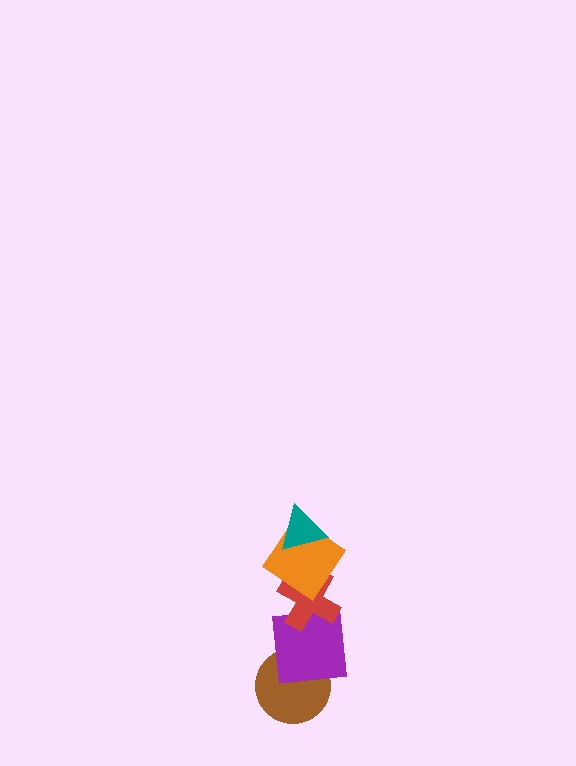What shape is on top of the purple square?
The red cross is on top of the purple square.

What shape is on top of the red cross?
The orange diamond is on top of the red cross.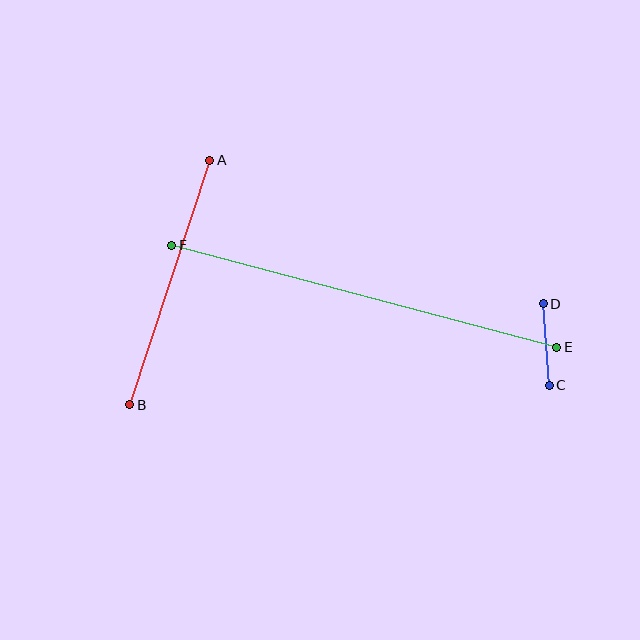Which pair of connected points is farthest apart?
Points E and F are farthest apart.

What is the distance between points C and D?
The distance is approximately 82 pixels.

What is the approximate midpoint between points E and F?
The midpoint is at approximately (364, 296) pixels.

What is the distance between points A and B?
The distance is approximately 257 pixels.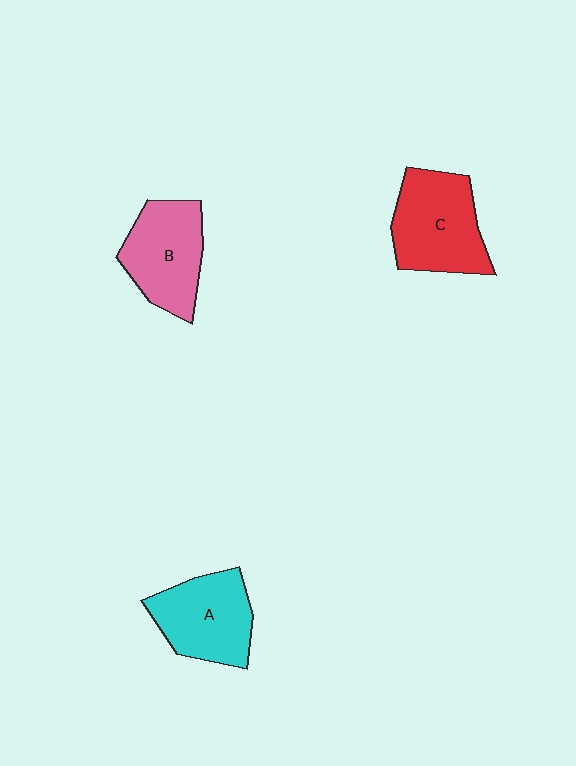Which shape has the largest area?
Shape C (red).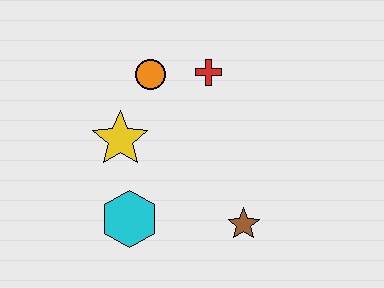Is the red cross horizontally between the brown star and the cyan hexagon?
Yes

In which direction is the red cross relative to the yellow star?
The red cross is to the right of the yellow star.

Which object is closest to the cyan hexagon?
The yellow star is closest to the cyan hexagon.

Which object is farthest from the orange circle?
The brown star is farthest from the orange circle.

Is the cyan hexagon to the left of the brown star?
Yes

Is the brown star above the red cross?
No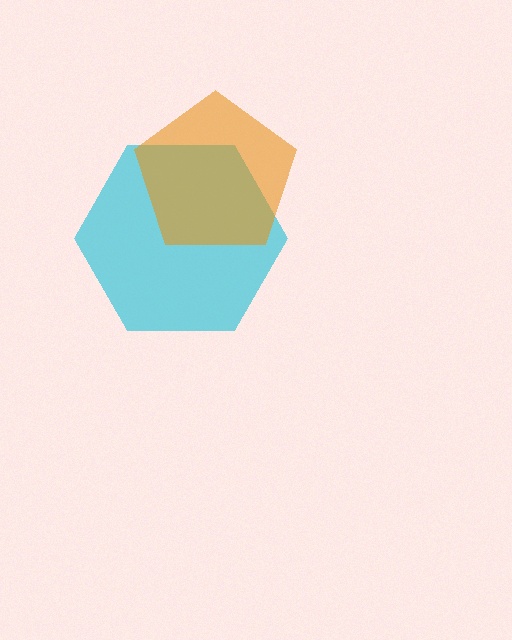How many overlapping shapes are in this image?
There are 2 overlapping shapes in the image.